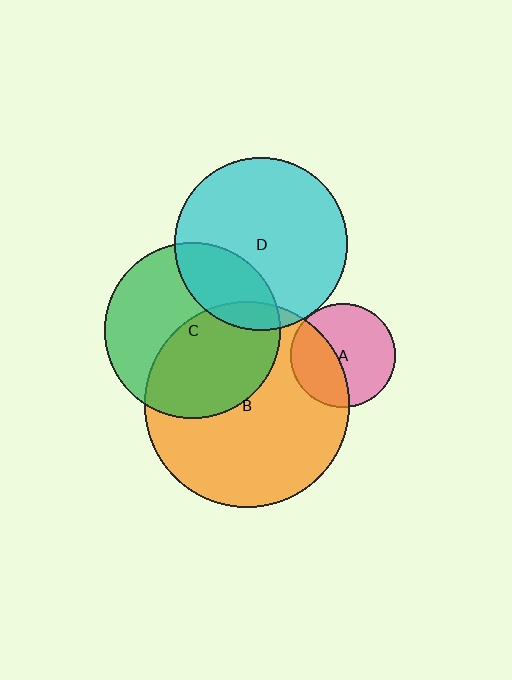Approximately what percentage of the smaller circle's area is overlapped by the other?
Approximately 40%.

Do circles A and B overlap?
Yes.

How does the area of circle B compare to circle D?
Approximately 1.4 times.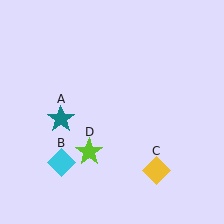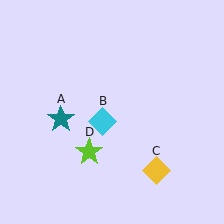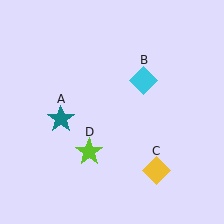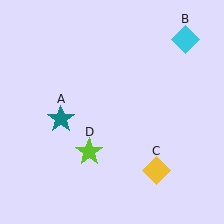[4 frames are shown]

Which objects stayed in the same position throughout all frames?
Teal star (object A) and yellow diamond (object C) and lime star (object D) remained stationary.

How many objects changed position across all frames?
1 object changed position: cyan diamond (object B).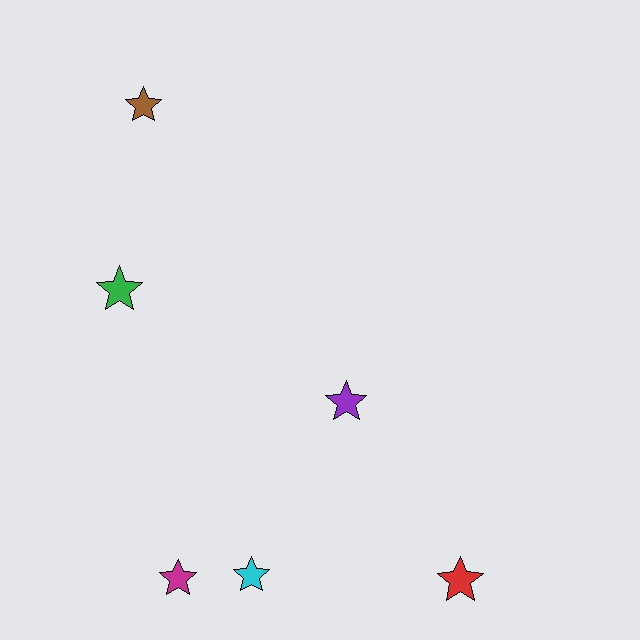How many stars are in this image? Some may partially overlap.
There are 6 stars.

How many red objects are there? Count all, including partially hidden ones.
There is 1 red object.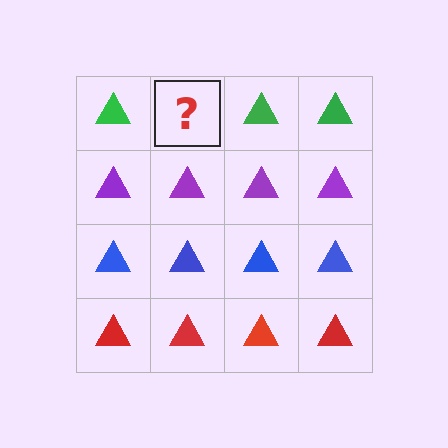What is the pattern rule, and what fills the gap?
The rule is that each row has a consistent color. The gap should be filled with a green triangle.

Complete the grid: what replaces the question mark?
The question mark should be replaced with a green triangle.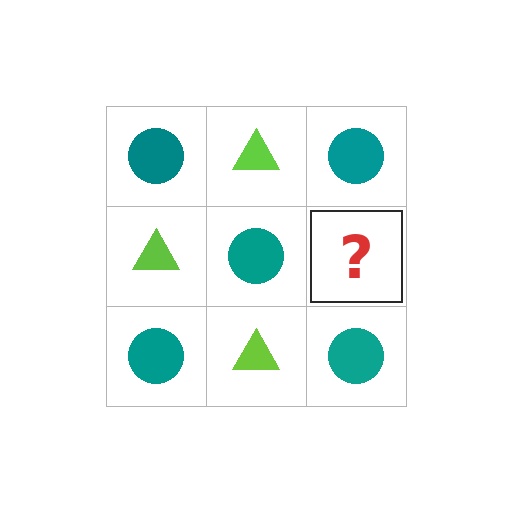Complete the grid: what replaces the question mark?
The question mark should be replaced with a lime triangle.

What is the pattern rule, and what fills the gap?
The rule is that it alternates teal circle and lime triangle in a checkerboard pattern. The gap should be filled with a lime triangle.